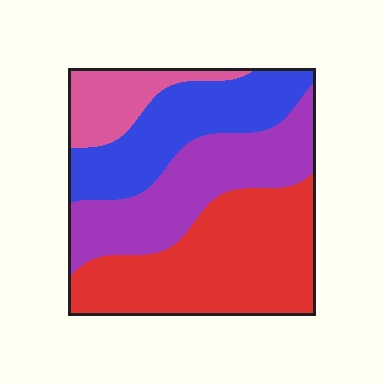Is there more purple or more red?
Red.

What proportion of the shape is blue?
Blue takes up between a sixth and a third of the shape.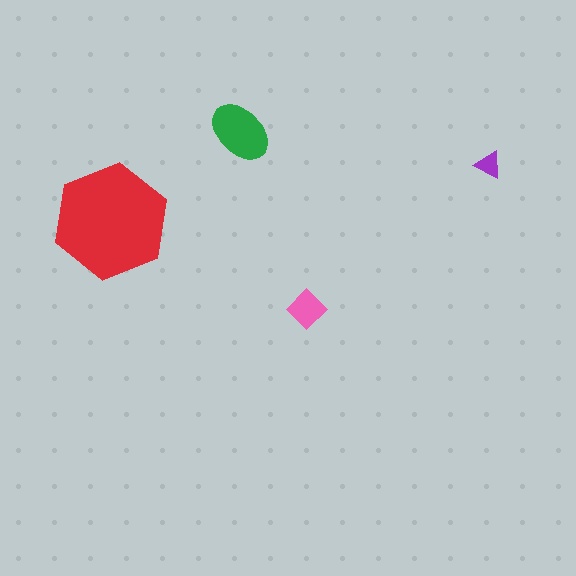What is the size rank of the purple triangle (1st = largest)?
4th.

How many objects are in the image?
There are 4 objects in the image.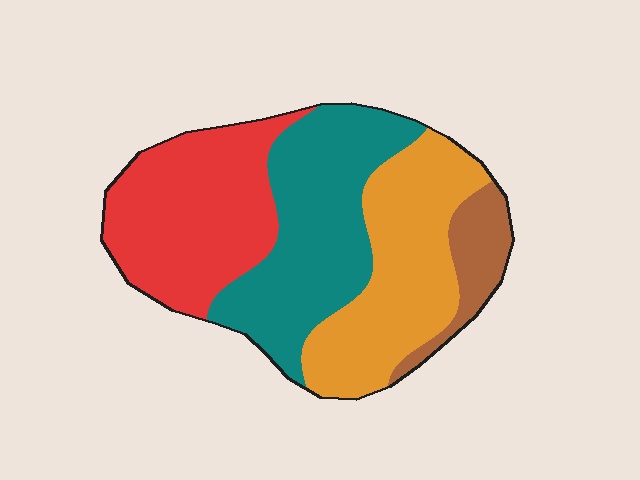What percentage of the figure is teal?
Teal takes up between a quarter and a half of the figure.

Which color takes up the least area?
Brown, at roughly 10%.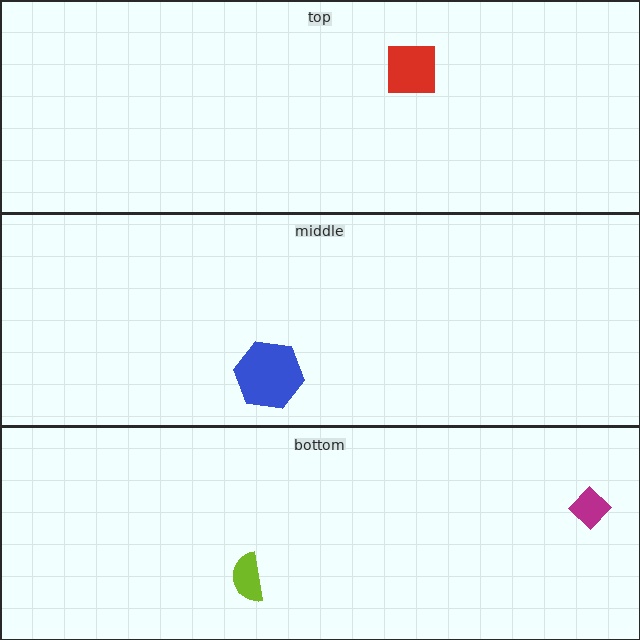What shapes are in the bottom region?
The magenta diamond, the lime semicircle.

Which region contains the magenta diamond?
The bottom region.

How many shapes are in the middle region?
1.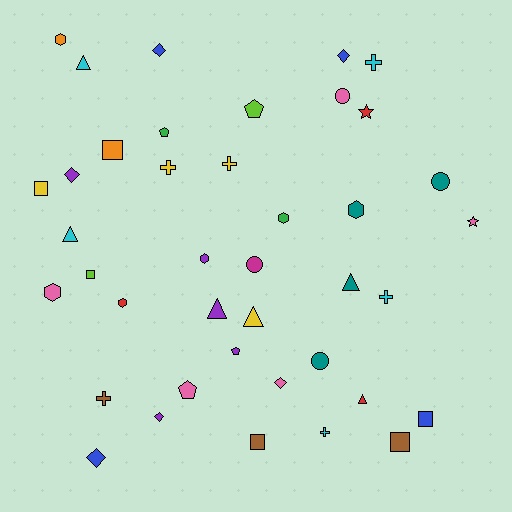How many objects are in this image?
There are 40 objects.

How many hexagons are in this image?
There are 6 hexagons.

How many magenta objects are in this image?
There is 1 magenta object.